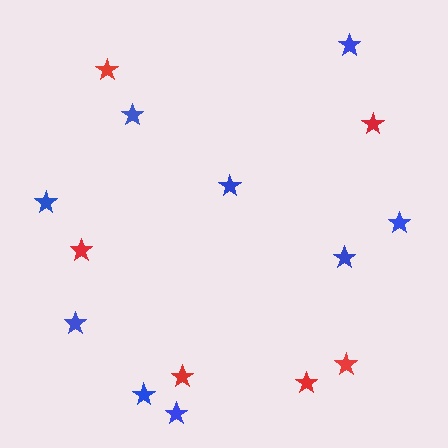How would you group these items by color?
There are 2 groups: one group of red stars (6) and one group of blue stars (9).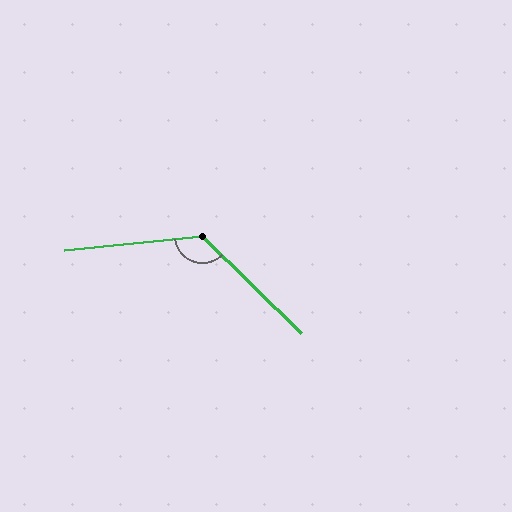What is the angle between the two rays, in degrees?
Approximately 130 degrees.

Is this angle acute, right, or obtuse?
It is obtuse.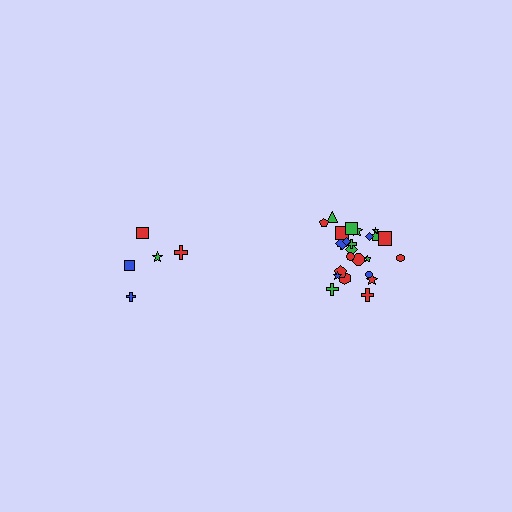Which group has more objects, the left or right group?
The right group.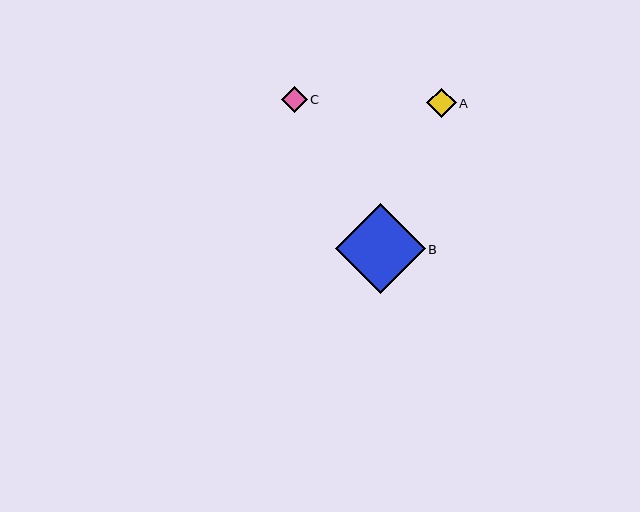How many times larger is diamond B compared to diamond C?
Diamond B is approximately 3.4 times the size of diamond C.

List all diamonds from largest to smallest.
From largest to smallest: B, A, C.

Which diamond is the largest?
Diamond B is the largest with a size of approximately 90 pixels.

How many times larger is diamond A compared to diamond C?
Diamond A is approximately 1.1 times the size of diamond C.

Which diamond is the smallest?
Diamond C is the smallest with a size of approximately 26 pixels.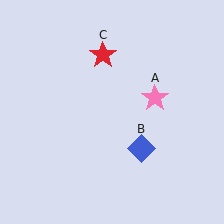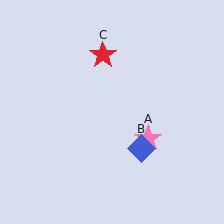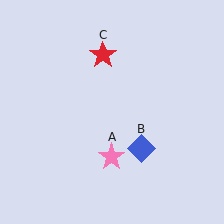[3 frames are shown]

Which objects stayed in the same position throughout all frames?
Blue diamond (object B) and red star (object C) remained stationary.